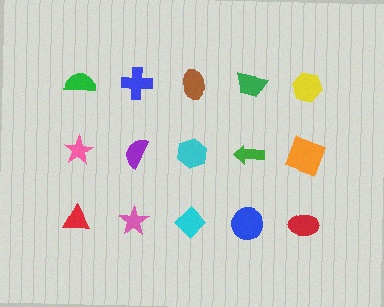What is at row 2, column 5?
An orange square.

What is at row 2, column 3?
A cyan hexagon.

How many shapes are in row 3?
5 shapes.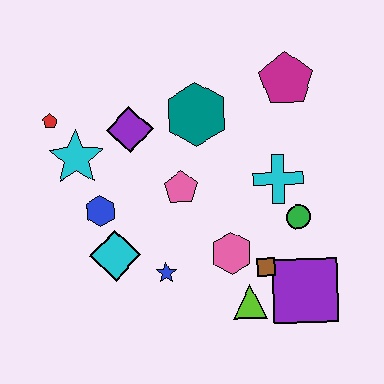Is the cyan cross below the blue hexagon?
No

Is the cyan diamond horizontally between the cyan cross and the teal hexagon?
No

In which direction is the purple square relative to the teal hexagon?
The purple square is below the teal hexagon.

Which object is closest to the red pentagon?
The cyan star is closest to the red pentagon.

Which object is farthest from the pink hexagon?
The red pentagon is farthest from the pink hexagon.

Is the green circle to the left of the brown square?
No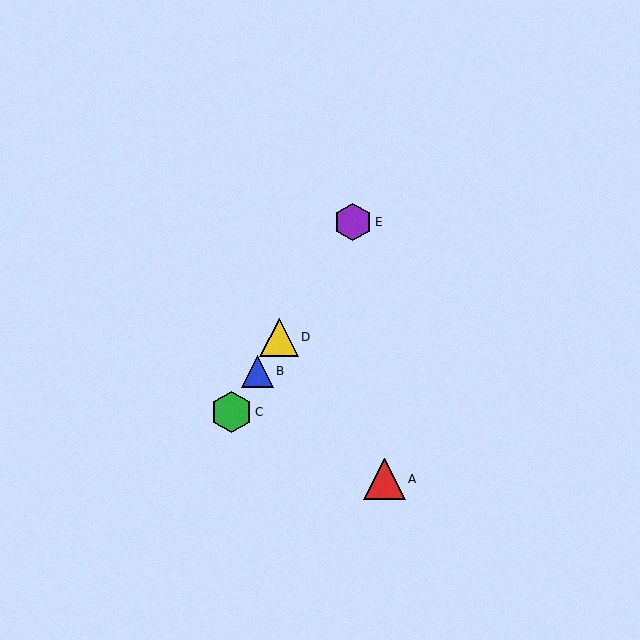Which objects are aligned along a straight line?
Objects B, C, D, E are aligned along a straight line.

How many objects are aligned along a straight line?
4 objects (B, C, D, E) are aligned along a straight line.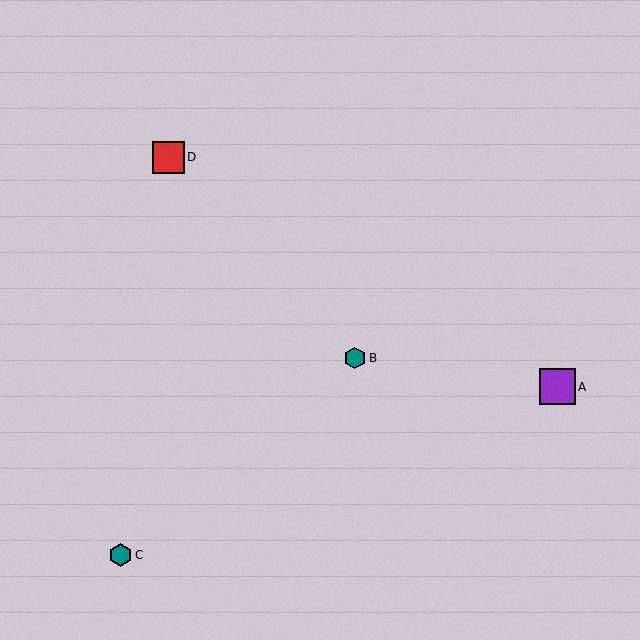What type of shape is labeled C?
Shape C is a teal hexagon.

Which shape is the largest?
The purple square (labeled A) is the largest.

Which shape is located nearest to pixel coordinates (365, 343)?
The teal hexagon (labeled B) at (355, 358) is nearest to that location.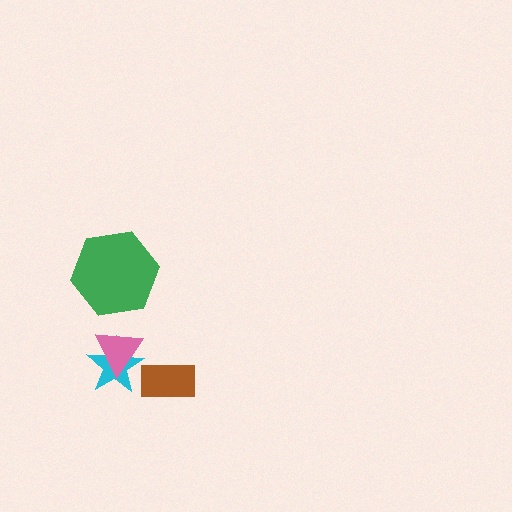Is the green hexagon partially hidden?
No, no other shape covers it.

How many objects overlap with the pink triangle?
1 object overlaps with the pink triangle.